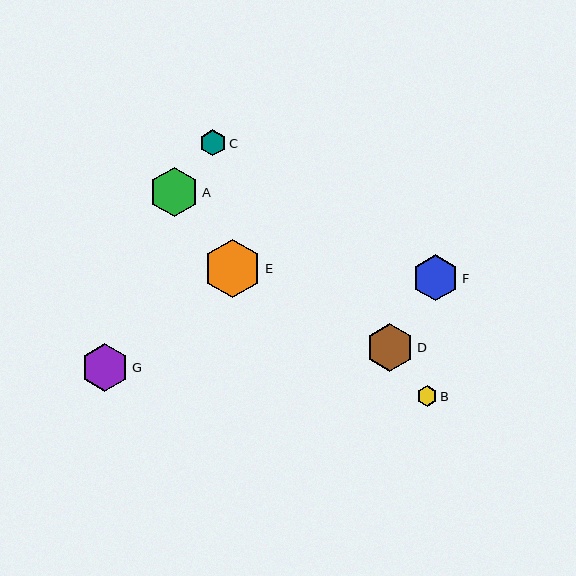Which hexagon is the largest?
Hexagon E is the largest with a size of approximately 59 pixels.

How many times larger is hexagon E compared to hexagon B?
Hexagon E is approximately 2.9 times the size of hexagon B.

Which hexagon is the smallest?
Hexagon B is the smallest with a size of approximately 20 pixels.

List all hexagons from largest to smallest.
From largest to smallest: E, A, D, G, F, C, B.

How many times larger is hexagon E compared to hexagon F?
Hexagon E is approximately 1.3 times the size of hexagon F.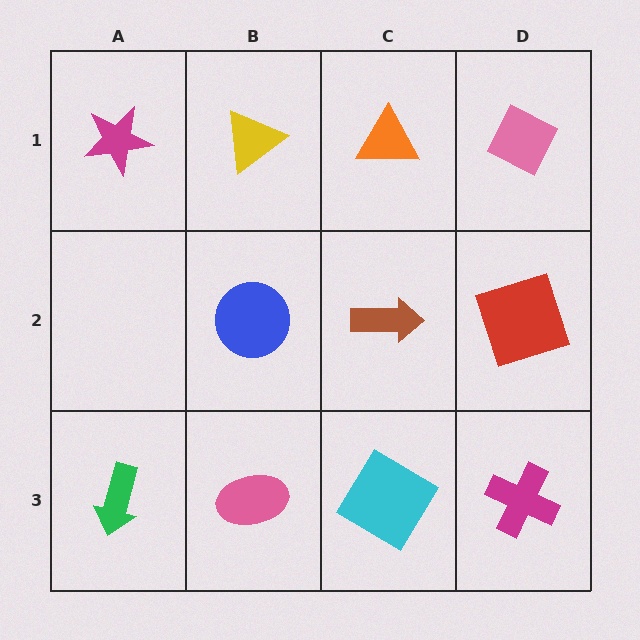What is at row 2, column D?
A red square.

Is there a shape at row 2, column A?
No, that cell is empty.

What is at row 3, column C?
A cyan diamond.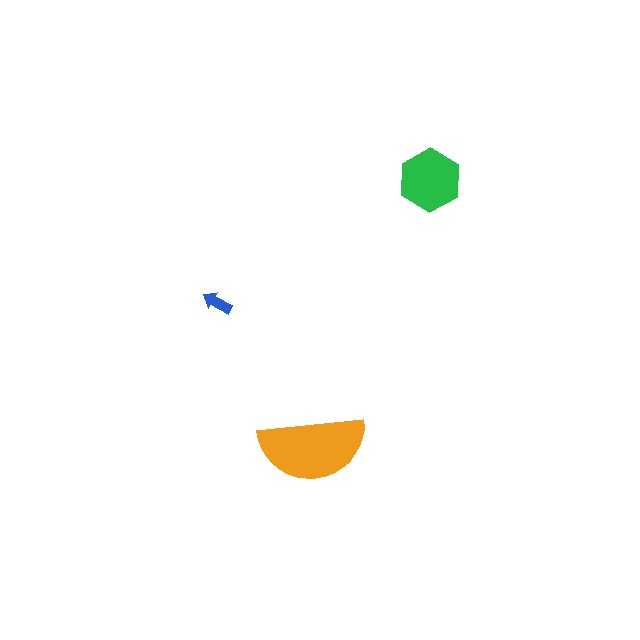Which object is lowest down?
The orange semicircle is bottommost.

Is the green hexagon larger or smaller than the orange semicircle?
Smaller.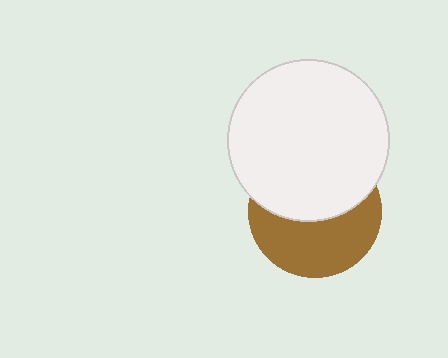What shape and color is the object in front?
The object in front is a white circle.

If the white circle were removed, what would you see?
You would see the complete brown circle.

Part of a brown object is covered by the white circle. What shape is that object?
It is a circle.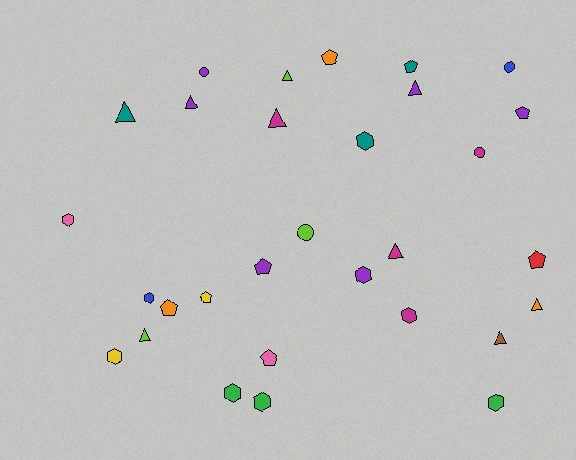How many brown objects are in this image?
There is 1 brown object.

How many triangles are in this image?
There are 9 triangles.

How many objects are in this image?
There are 30 objects.